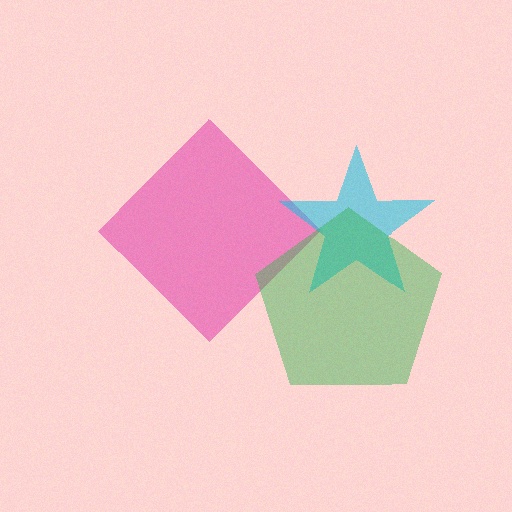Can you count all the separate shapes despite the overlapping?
Yes, there are 3 separate shapes.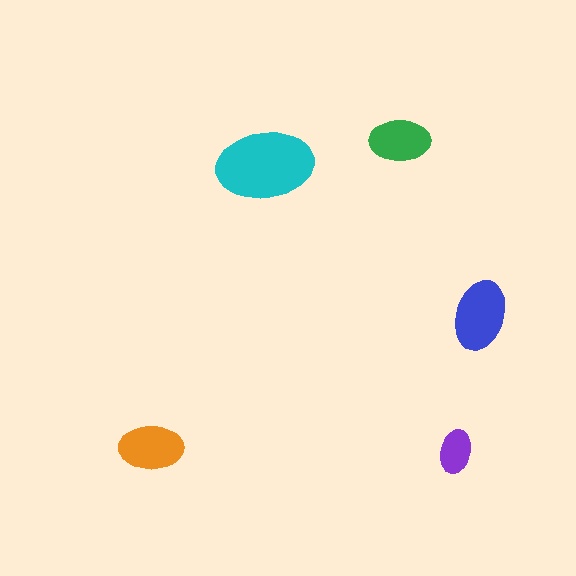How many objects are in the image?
There are 5 objects in the image.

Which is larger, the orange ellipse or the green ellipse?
The orange one.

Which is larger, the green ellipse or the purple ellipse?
The green one.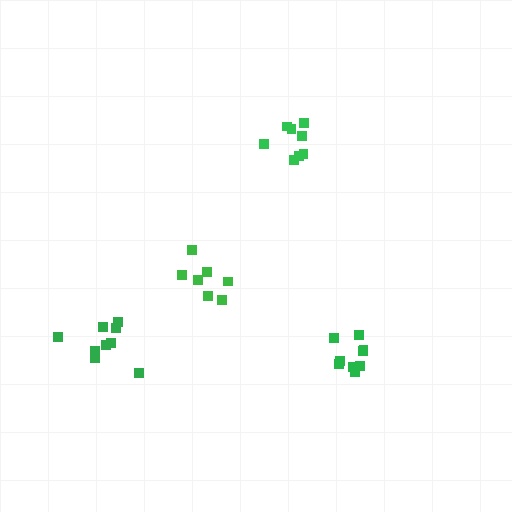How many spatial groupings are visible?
There are 4 spatial groupings.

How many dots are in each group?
Group 1: 7 dots, Group 2: 8 dots, Group 3: 9 dots, Group 4: 9 dots (33 total).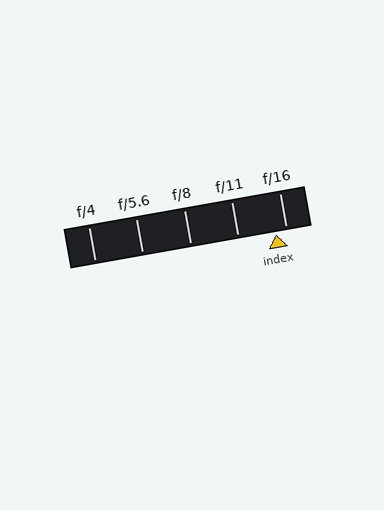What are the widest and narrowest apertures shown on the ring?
The widest aperture shown is f/4 and the narrowest is f/16.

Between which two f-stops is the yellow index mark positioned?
The index mark is between f/11 and f/16.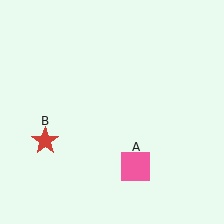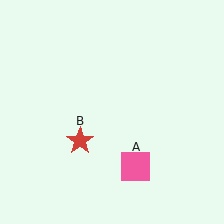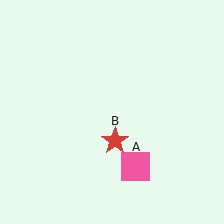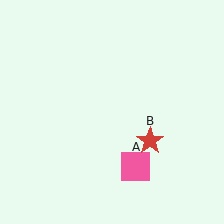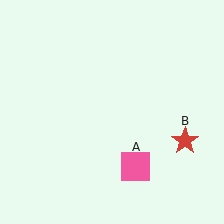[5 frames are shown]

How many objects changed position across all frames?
1 object changed position: red star (object B).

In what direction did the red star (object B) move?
The red star (object B) moved right.